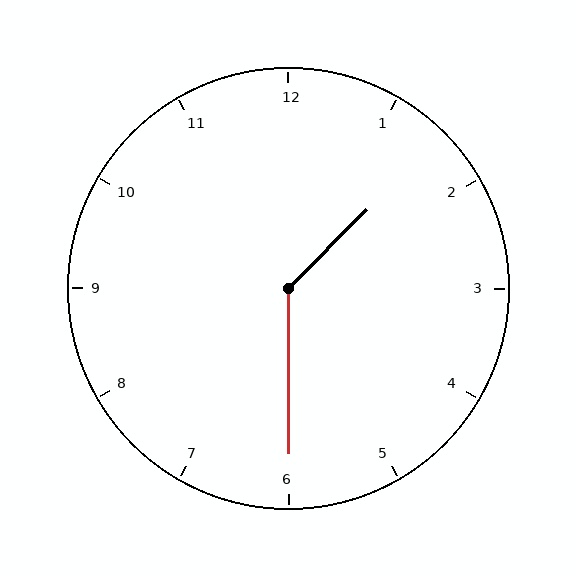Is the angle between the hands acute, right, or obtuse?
It is obtuse.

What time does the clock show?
1:30.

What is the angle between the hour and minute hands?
Approximately 135 degrees.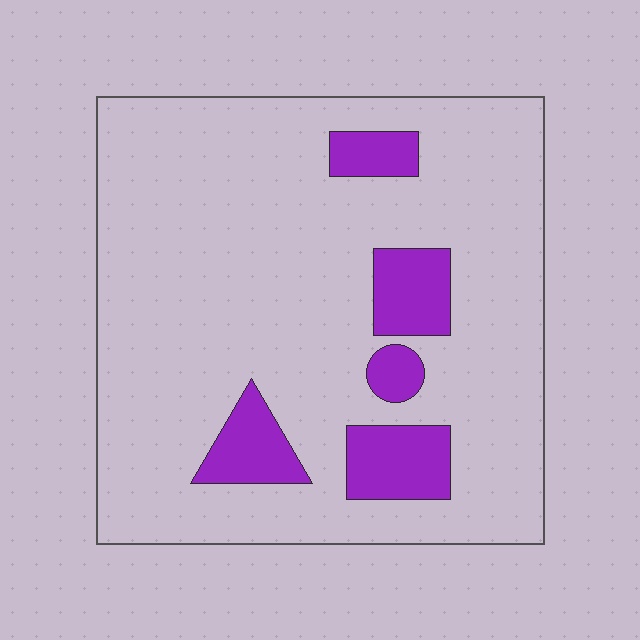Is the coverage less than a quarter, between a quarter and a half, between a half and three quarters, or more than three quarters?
Less than a quarter.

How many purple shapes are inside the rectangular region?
5.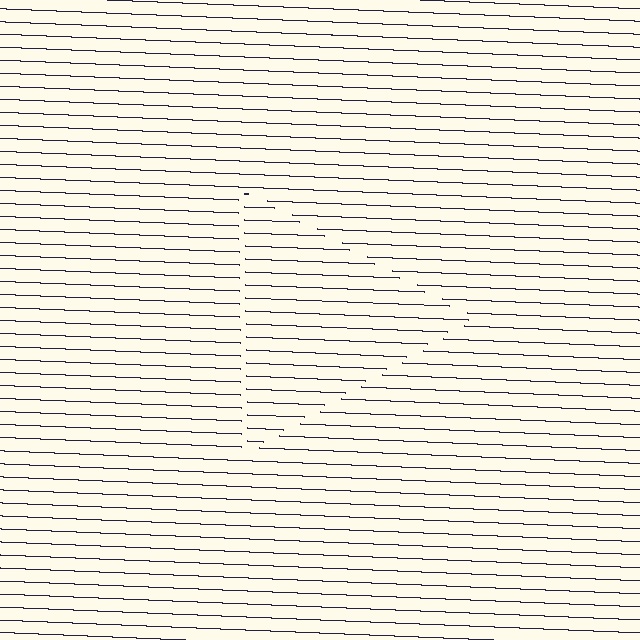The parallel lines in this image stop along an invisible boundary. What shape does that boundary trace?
An illusory triangle. The interior of the shape contains the same grating, shifted by half a period — the contour is defined by the phase discontinuity where line-ends from the inner and outer gratings abut.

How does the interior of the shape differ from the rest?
The interior of the shape contains the same grating, shifted by half a period — the contour is defined by the phase discontinuity where line-ends from the inner and outer gratings abut.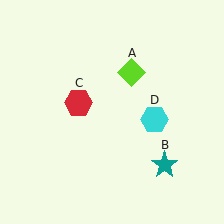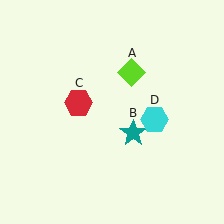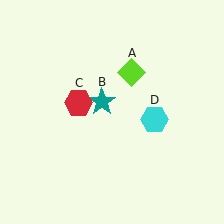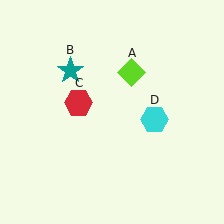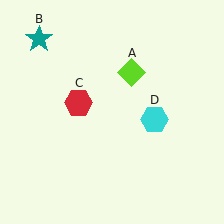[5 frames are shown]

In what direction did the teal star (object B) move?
The teal star (object B) moved up and to the left.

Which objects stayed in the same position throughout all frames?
Lime diamond (object A) and red hexagon (object C) and cyan hexagon (object D) remained stationary.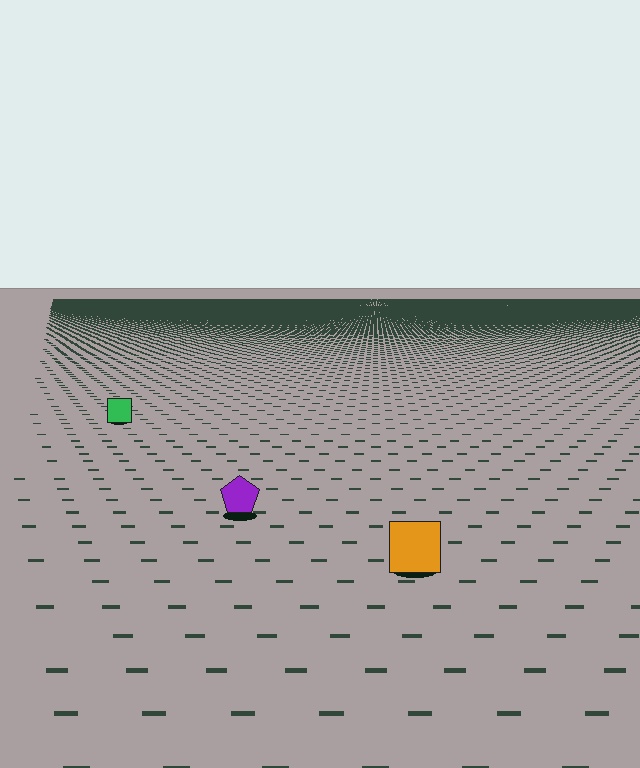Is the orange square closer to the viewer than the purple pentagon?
Yes. The orange square is closer — you can tell from the texture gradient: the ground texture is coarser near it.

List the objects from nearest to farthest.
From nearest to farthest: the orange square, the purple pentagon, the green square.